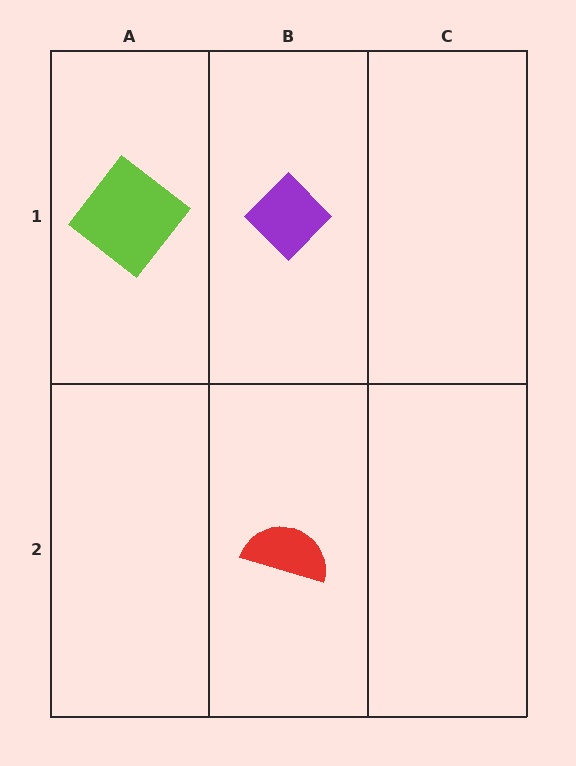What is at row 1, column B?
A purple diamond.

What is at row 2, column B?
A red semicircle.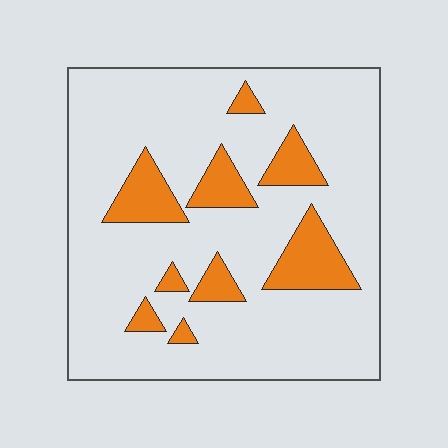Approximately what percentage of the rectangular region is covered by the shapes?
Approximately 15%.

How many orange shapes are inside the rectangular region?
9.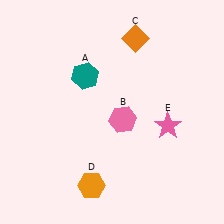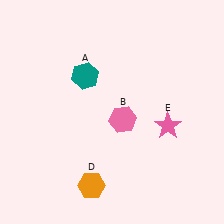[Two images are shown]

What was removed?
The orange diamond (C) was removed in Image 2.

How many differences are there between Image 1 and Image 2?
There is 1 difference between the two images.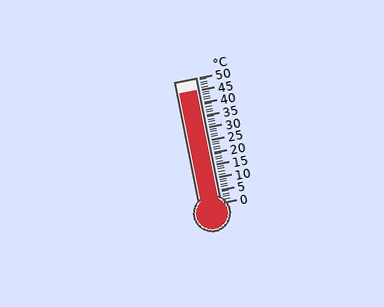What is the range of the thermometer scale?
The thermometer scale ranges from 0°C to 50°C.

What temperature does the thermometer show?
The thermometer shows approximately 45°C.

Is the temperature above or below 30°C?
The temperature is above 30°C.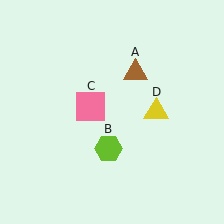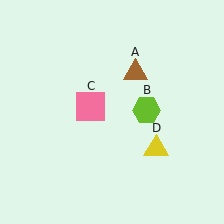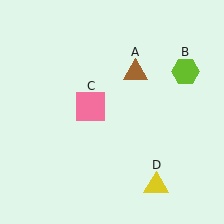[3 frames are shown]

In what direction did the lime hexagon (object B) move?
The lime hexagon (object B) moved up and to the right.